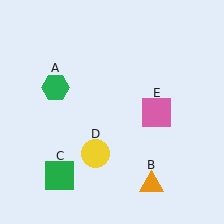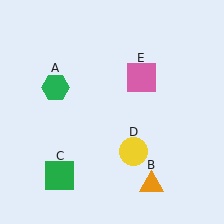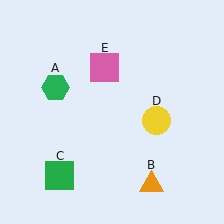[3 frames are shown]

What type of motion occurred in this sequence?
The yellow circle (object D), pink square (object E) rotated counterclockwise around the center of the scene.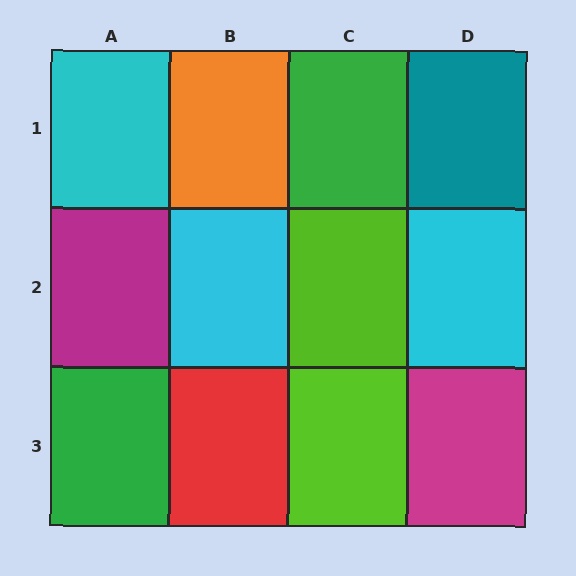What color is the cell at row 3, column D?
Magenta.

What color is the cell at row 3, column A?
Green.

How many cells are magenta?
2 cells are magenta.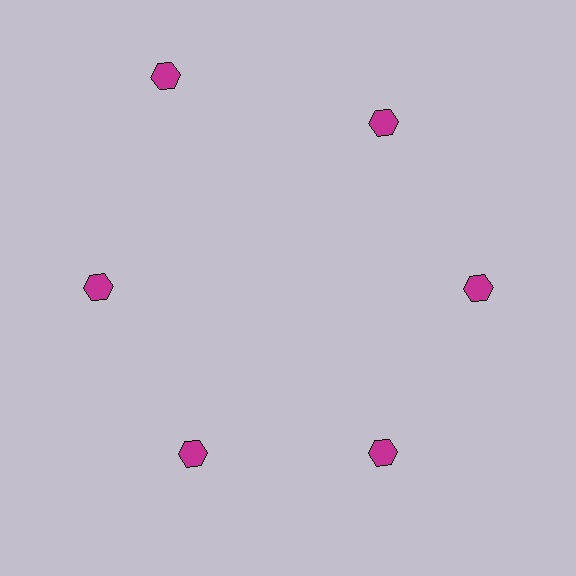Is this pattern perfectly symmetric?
No. The 6 magenta hexagons are arranged in a ring, but one element near the 11 o'clock position is pushed outward from the center, breaking the 6-fold rotational symmetry.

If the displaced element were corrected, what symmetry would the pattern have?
It would have 6-fold rotational symmetry — the pattern would map onto itself every 60 degrees.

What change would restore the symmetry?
The symmetry would be restored by moving it inward, back onto the ring so that all 6 hexagons sit at equal angles and equal distance from the center.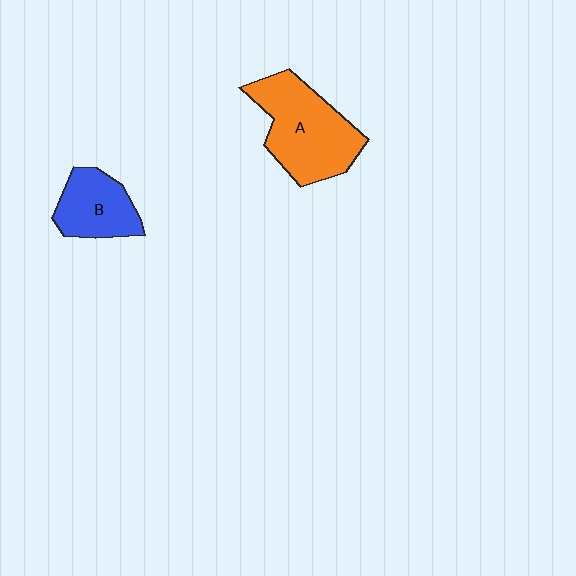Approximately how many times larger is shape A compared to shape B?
Approximately 1.7 times.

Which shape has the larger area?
Shape A (orange).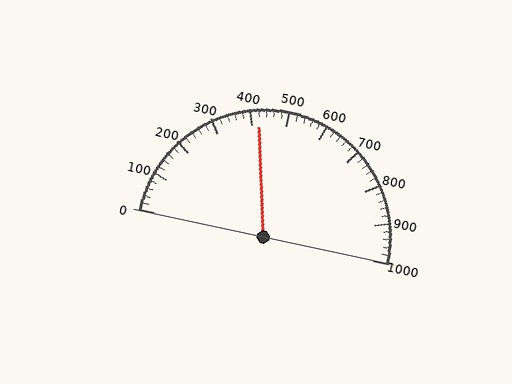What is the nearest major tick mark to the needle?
The nearest major tick mark is 400.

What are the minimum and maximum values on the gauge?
The gauge ranges from 0 to 1000.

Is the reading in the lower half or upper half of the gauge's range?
The reading is in the lower half of the range (0 to 1000).